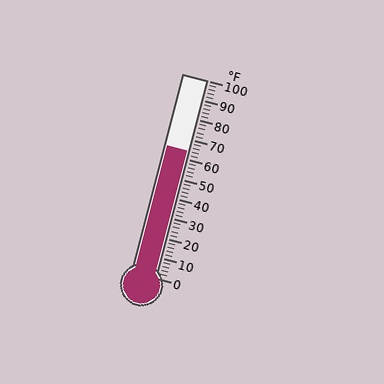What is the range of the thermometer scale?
The thermometer scale ranges from 0°F to 100°F.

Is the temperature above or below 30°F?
The temperature is above 30°F.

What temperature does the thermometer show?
The thermometer shows approximately 64°F.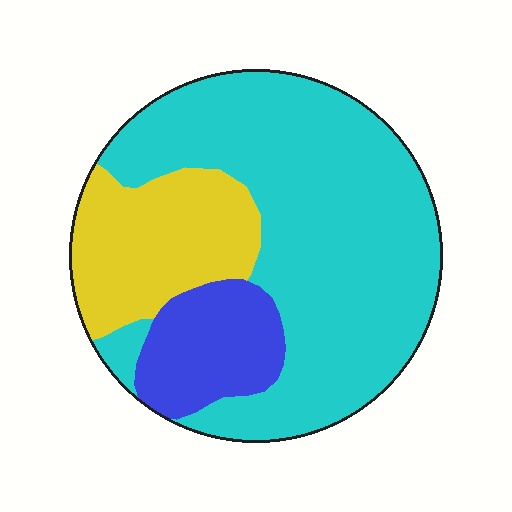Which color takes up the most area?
Cyan, at roughly 65%.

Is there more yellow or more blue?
Yellow.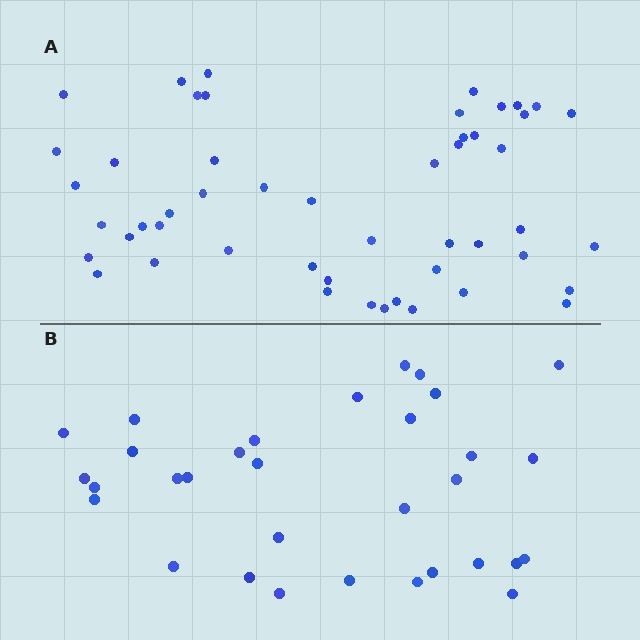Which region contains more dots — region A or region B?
Region A (the top region) has more dots.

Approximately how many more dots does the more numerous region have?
Region A has approximately 20 more dots than region B.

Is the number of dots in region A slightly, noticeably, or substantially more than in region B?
Region A has substantially more. The ratio is roughly 1.6 to 1.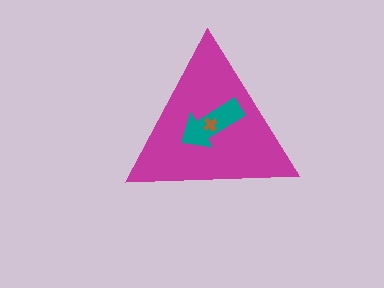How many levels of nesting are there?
3.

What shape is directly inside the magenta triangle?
The teal arrow.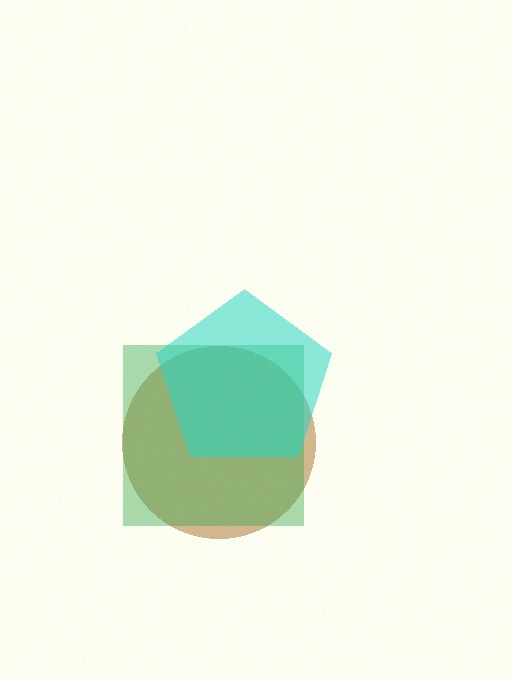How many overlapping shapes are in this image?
There are 3 overlapping shapes in the image.